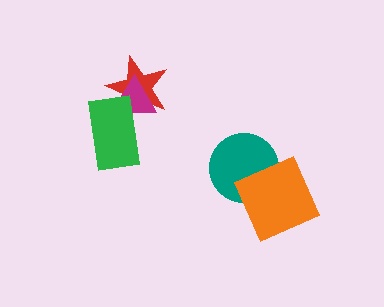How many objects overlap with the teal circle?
1 object overlaps with the teal circle.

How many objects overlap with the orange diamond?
1 object overlaps with the orange diamond.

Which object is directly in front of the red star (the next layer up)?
The magenta triangle is directly in front of the red star.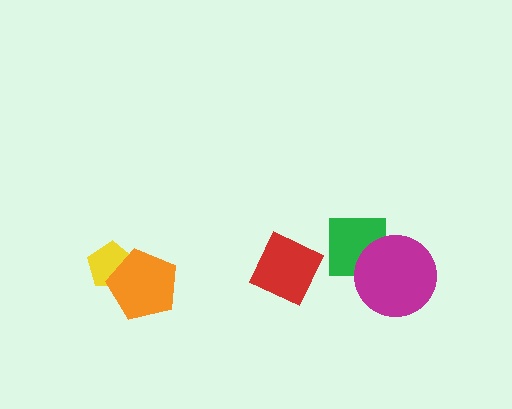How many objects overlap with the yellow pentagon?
1 object overlaps with the yellow pentagon.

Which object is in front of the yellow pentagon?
The orange pentagon is in front of the yellow pentagon.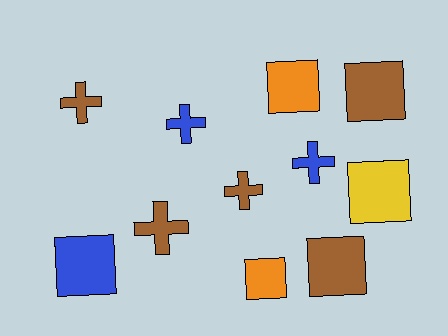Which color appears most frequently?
Brown, with 5 objects.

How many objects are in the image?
There are 11 objects.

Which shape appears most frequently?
Square, with 6 objects.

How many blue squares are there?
There is 1 blue square.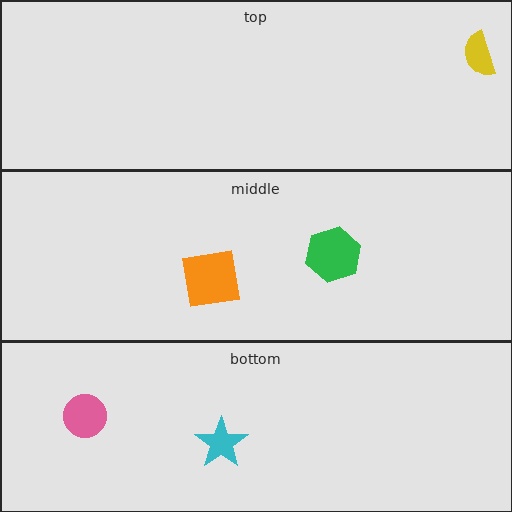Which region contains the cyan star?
The bottom region.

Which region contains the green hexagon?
The middle region.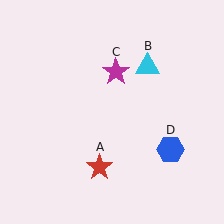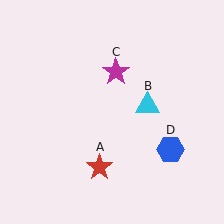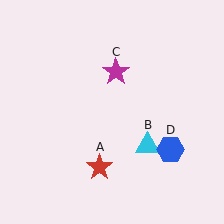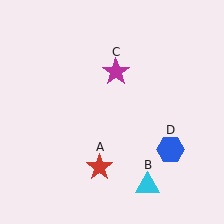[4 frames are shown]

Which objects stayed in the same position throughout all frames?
Red star (object A) and magenta star (object C) and blue hexagon (object D) remained stationary.